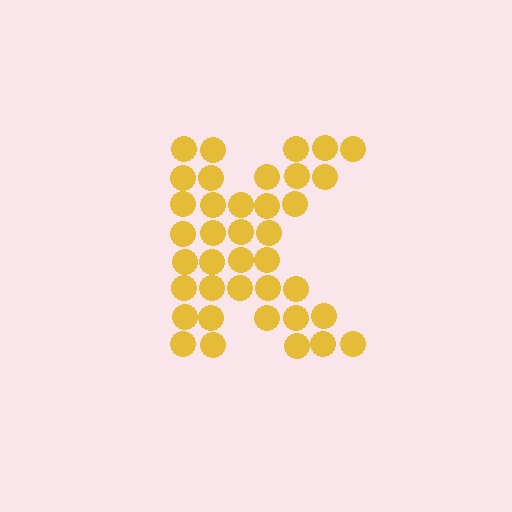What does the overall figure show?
The overall figure shows the letter K.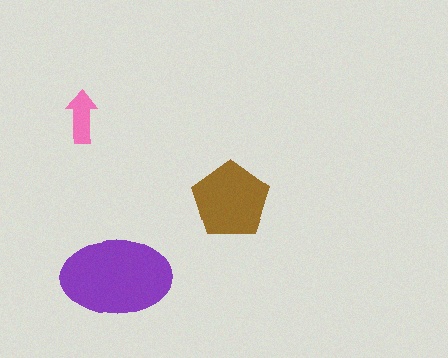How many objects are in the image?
There are 3 objects in the image.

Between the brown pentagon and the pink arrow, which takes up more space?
The brown pentagon.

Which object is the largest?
The purple ellipse.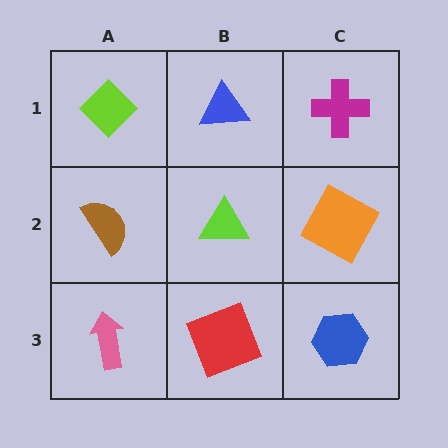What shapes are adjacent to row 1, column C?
An orange square (row 2, column C), a blue triangle (row 1, column B).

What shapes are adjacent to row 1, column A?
A brown semicircle (row 2, column A), a blue triangle (row 1, column B).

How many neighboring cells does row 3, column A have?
2.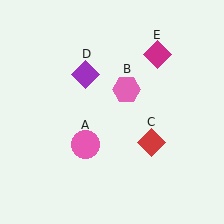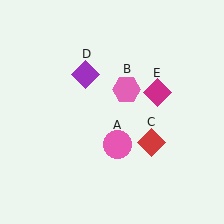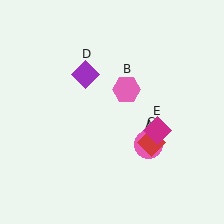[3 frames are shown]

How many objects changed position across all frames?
2 objects changed position: pink circle (object A), magenta diamond (object E).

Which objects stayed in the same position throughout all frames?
Pink hexagon (object B) and red diamond (object C) and purple diamond (object D) remained stationary.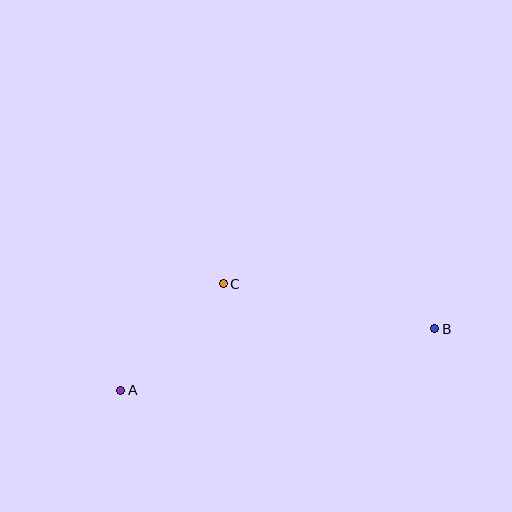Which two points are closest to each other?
Points A and C are closest to each other.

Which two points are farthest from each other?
Points A and B are farthest from each other.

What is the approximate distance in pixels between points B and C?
The distance between B and C is approximately 216 pixels.